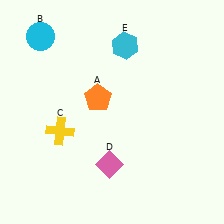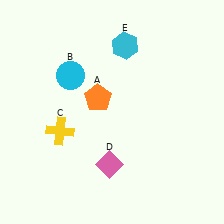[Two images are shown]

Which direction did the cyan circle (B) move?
The cyan circle (B) moved down.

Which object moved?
The cyan circle (B) moved down.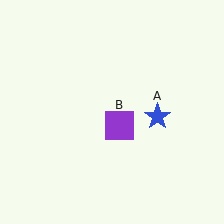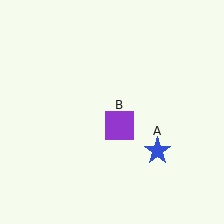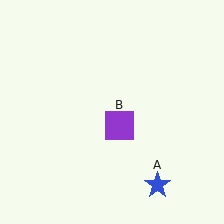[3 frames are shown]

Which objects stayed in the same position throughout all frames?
Purple square (object B) remained stationary.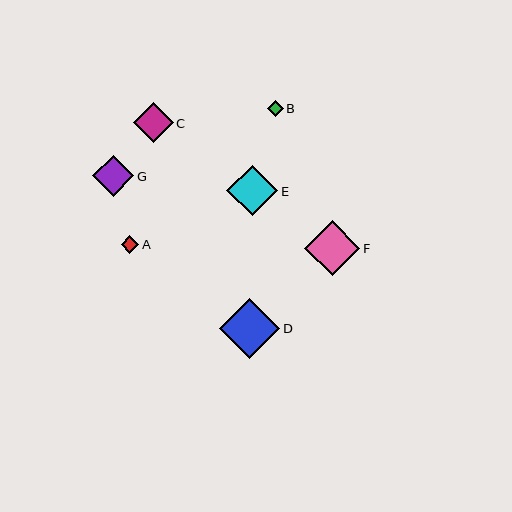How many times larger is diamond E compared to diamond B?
Diamond E is approximately 3.2 times the size of diamond B.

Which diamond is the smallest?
Diamond B is the smallest with a size of approximately 16 pixels.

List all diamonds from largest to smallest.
From largest to smallest: D, F, E, G, C, A, B.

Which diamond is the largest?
Diamond D is the largest with a size of approximately 60 pixels.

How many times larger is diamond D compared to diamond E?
Diamond D is approximately 1.2 times the size of diamond E.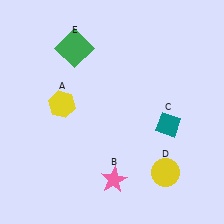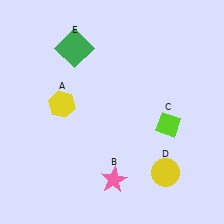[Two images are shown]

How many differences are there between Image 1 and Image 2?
There is 1 difference between the two images.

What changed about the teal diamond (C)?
In Image 1, C is teal. In Image 2, it changed to lime.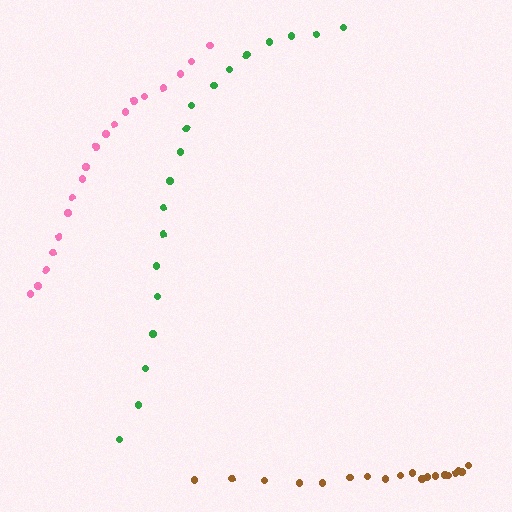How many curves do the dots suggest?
There are 3 distinct paths.